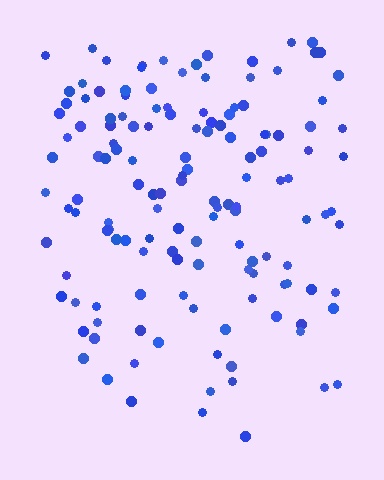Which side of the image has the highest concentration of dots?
The top.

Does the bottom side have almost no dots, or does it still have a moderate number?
Still a moderate number, just noticeably fewer than the top.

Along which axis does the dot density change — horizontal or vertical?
Vertical.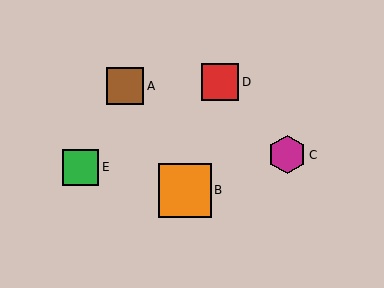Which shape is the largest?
The orange square (labeled B) is the largest.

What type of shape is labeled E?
Shape E is a green square.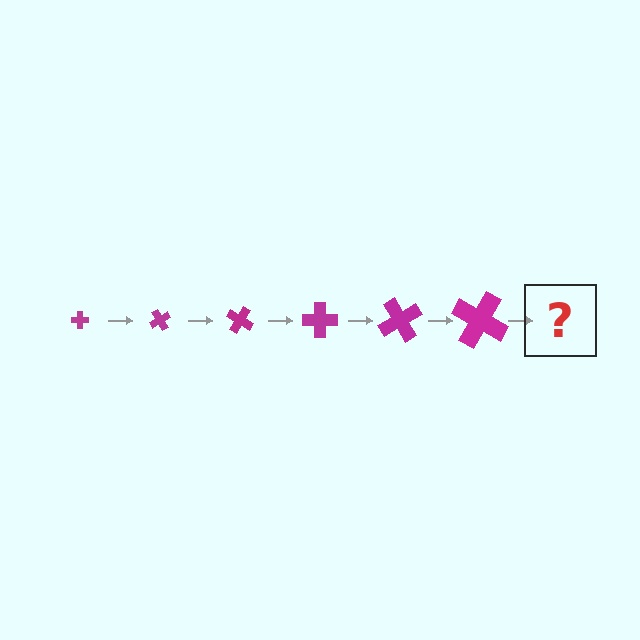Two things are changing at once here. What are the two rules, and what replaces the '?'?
The two rules are that the cross grows larger each step and it rotates 60 degrees each step. The '?' should be a cross, larger than the previous one and rotated 360 degrees from the start.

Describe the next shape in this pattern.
It should be a cross, larger than the previous one and rotated 360 degrees from the start.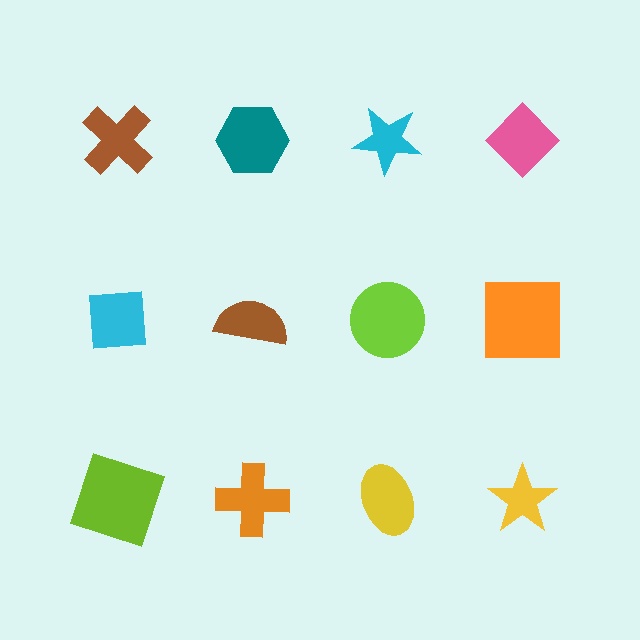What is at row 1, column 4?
A pink diamond.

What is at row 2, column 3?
A lime circle.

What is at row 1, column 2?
A teal hexagon.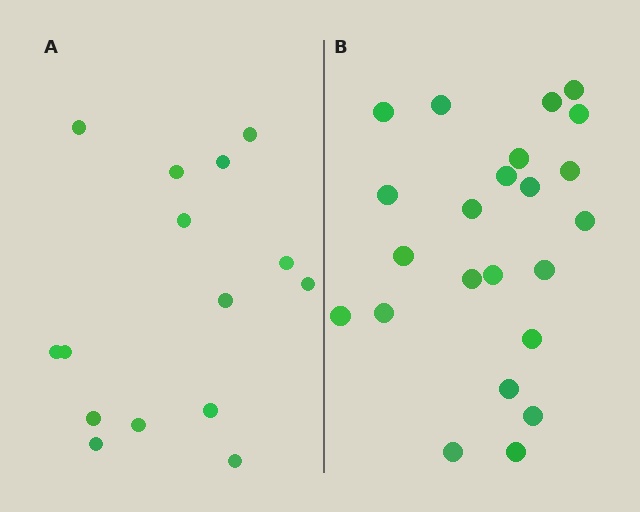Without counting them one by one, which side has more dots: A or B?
Region B (the right region) has more dots.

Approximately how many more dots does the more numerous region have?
Region B has roughly 8 or so more dots than region A.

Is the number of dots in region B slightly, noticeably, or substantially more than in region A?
Region B has substantially more. The ratio is roughly 1.5 to 1.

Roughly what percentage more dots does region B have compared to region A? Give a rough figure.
About 55% more.